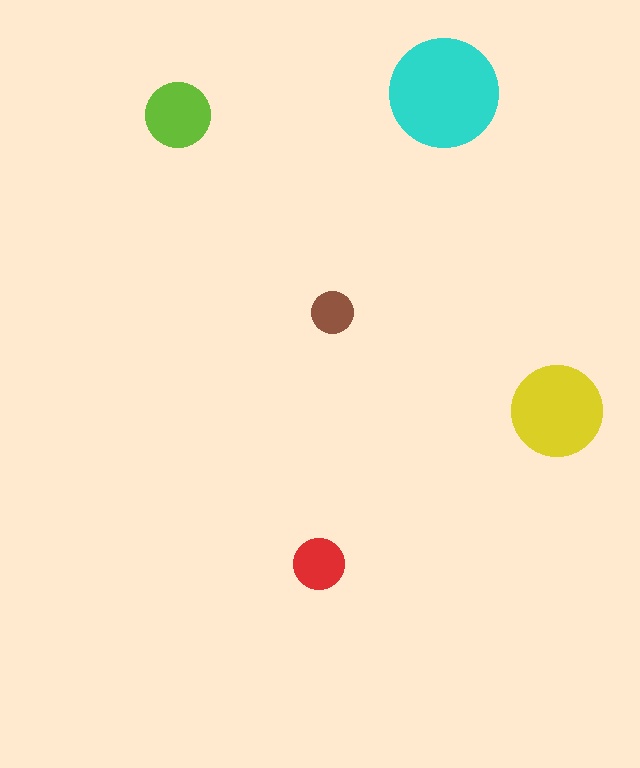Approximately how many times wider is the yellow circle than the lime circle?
About 1.5 times wider.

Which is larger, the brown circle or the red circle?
The red one.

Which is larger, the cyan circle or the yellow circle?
The cyan one.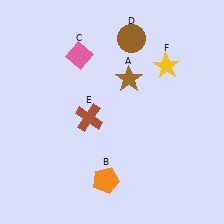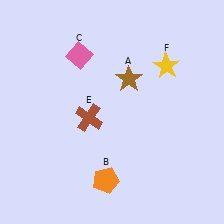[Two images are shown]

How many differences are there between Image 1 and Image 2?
There is 1 difference between the two images.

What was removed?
The brown circle (D) was removed in Image 2.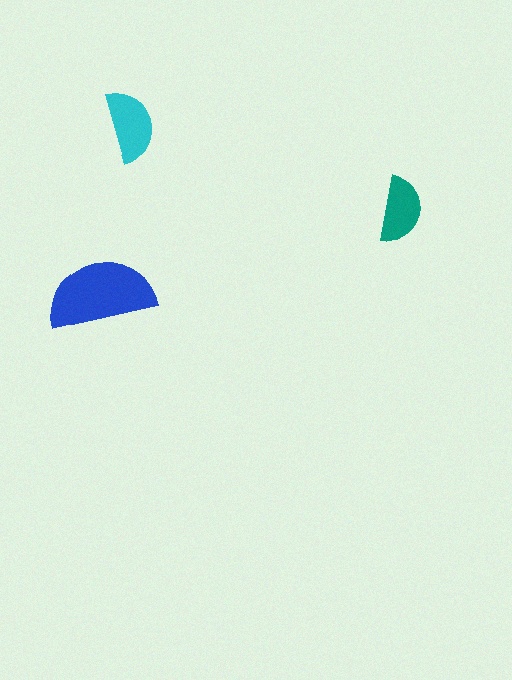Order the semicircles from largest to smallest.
the blue one, the cyan one, the teal one.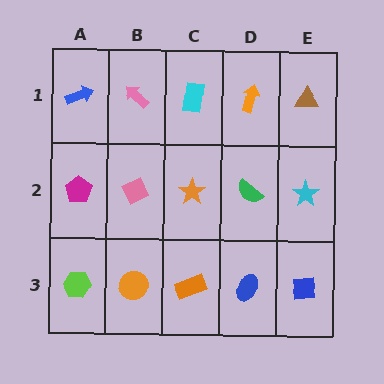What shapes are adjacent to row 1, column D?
A green semicircle (row 2, column D), a cyan rectangle (row 1, column C), a brown triangle (row 1, column E).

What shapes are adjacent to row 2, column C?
A cyan rectangle (row 1, column C), an orange rectangle (row 3, column C), a pink diamond (row 2, column B), a green semicircle (row 2, column D).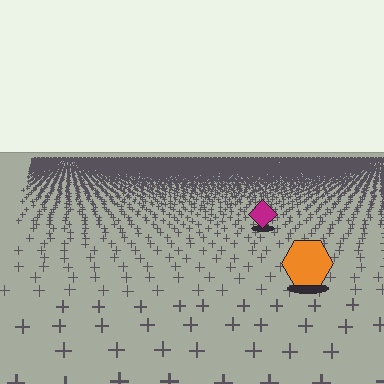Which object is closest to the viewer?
The orange hexagon is closest. The texture marks near it are larger and more spread out.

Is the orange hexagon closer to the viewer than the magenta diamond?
Yes. The orange hexagon is closer — you can tell from the texture gradient: the ground texture is coarser near it.